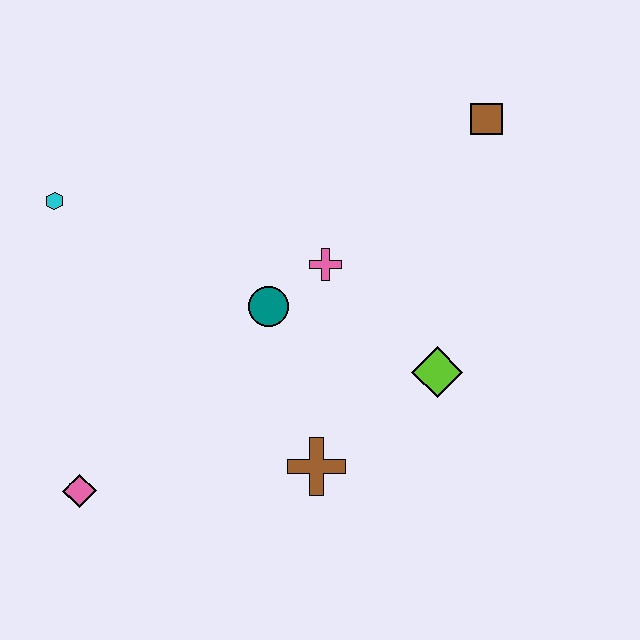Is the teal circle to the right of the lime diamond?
No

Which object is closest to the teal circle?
The pink cross is closest to the teal circle.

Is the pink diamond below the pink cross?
Yes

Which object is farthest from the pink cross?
The pink diamond is farthest from the pink cross.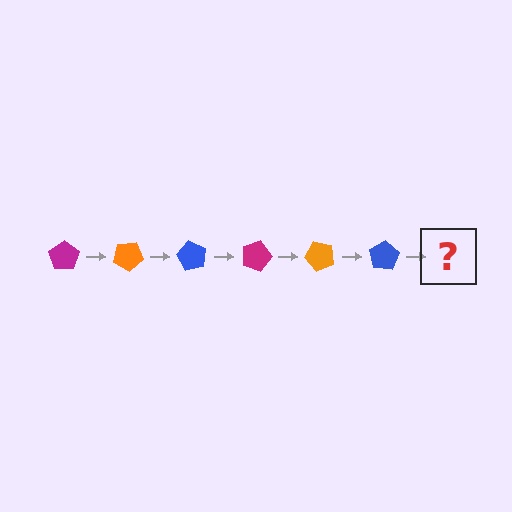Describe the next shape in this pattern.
It should be a magenta pentagon, rotated 180 degrees from the start.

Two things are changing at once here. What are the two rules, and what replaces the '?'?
The two rules are that it rotates 30 degrees each step and the color cycles through magenta, orange, and blue. The '?' should be a magenta pentagon, rotated 180 degrees from the start.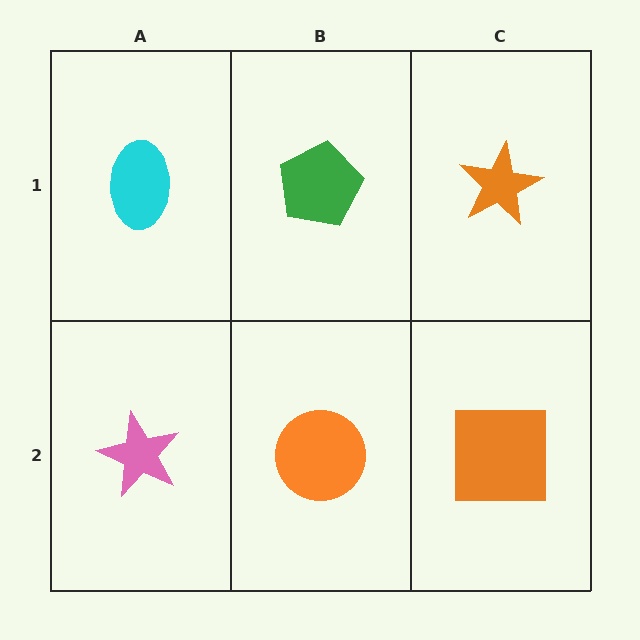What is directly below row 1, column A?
A pink star.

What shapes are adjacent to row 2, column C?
An orange star (row 1, column C), an orange circle (row 2, column B).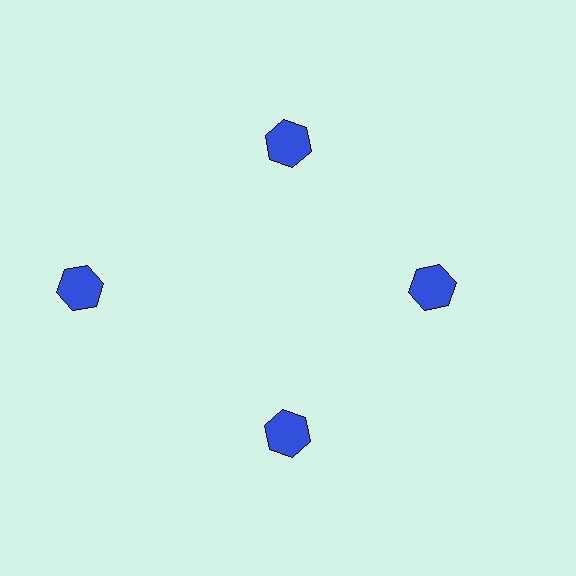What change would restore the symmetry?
The symmetry would be restored by moving it inward, back onto the ring so that all 4 hexagons sit at equal angles and equal distance from the center.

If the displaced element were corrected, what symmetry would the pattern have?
It would have 4-fold rotational symmetry — the pattern would map onto itself every 90 degrees.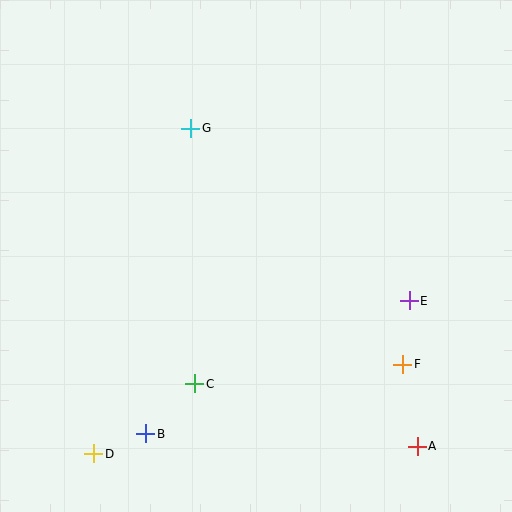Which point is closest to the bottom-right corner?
Point A is closest to the bottom-right corner.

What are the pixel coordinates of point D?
Point D is at (94, 454).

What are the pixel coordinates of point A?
Point A is at (417, 446).